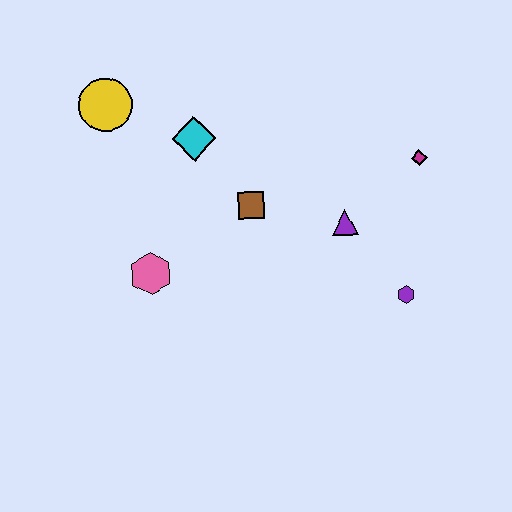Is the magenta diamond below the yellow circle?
Yes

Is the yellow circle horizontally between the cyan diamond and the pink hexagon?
No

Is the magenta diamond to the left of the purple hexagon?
No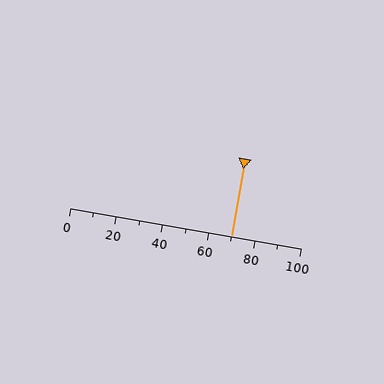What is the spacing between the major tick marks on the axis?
The major ticks are spaced 20 apart.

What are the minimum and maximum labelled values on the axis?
The axis runs from 0 to 100.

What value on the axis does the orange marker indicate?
The marker indicates approximately 70.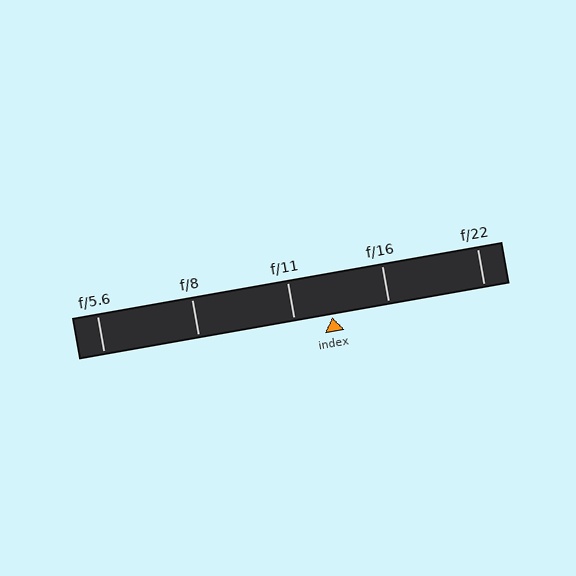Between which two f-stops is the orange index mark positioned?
The index mark is between f/11 and f/16.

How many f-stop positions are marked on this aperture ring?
There are 5 f-stop positions marked.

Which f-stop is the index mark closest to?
The index mark is closest to f/11.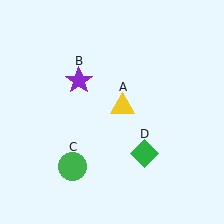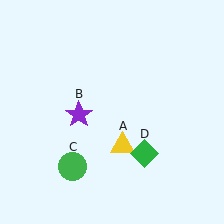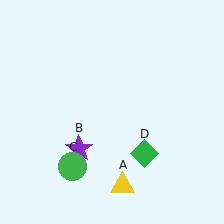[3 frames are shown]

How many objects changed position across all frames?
2 objects changed position: yellow triangle (object A), purple star (object B).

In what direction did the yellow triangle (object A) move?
The yellow triangle (object A) moved down.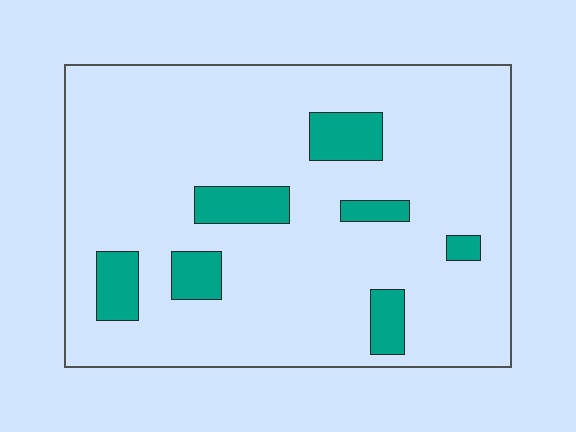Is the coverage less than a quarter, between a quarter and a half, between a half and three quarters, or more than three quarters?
Less than a quarter.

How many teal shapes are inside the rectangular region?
7.